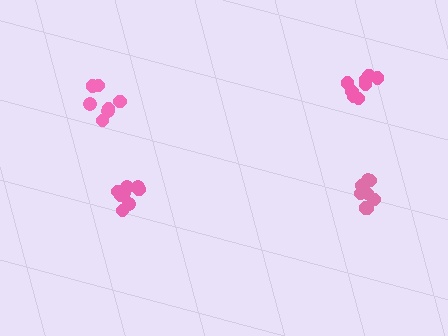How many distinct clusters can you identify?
There are 4 distinct clusters.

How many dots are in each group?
Group 1: 9 dots, Group 2: 8 dots, Group 3: 9 dots, Group 4: 7 dots (33 total).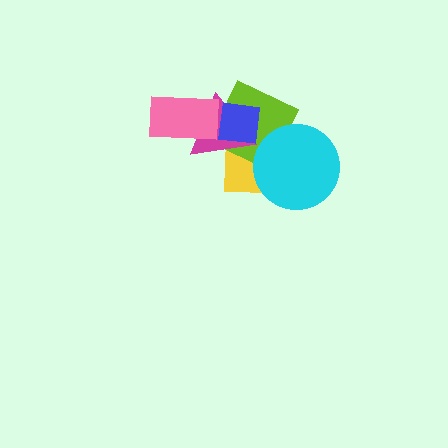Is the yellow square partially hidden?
Yes, it is partially covered by another shape.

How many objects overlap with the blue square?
3 objects overlap with the blue square.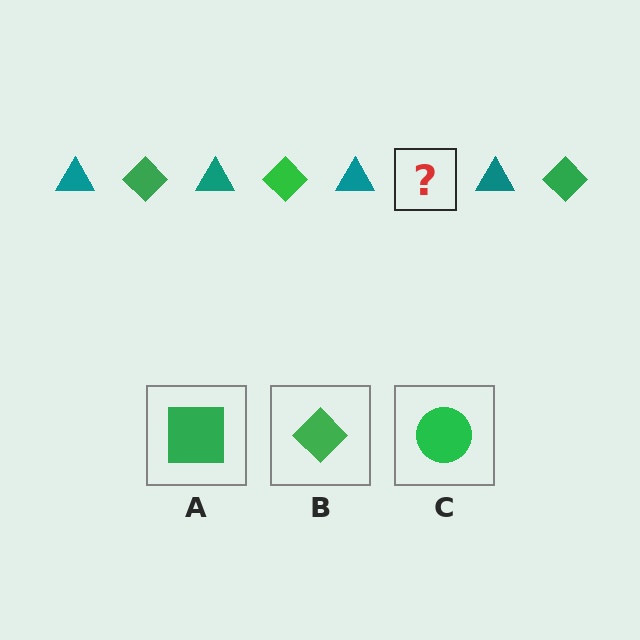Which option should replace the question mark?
Option B.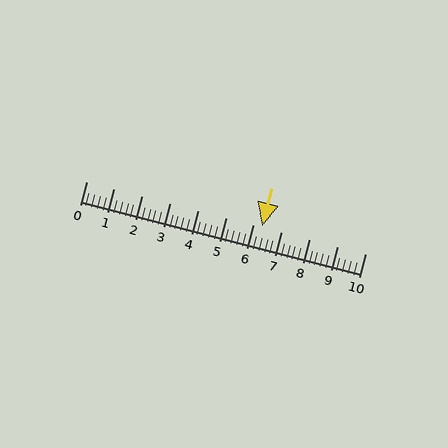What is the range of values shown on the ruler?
The ruler shows values from 0 to 10.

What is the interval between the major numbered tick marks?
The major tick marks are spaced 1 units apart.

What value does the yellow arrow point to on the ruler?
The yellow arrow points to approximately 6.3.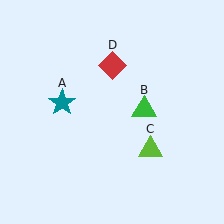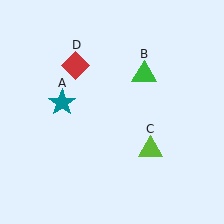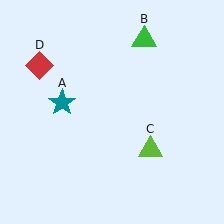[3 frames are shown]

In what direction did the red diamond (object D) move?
The red diamond (object D) moved left.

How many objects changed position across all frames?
2 objects changed position: green triangle (object B), red diamond (object D).